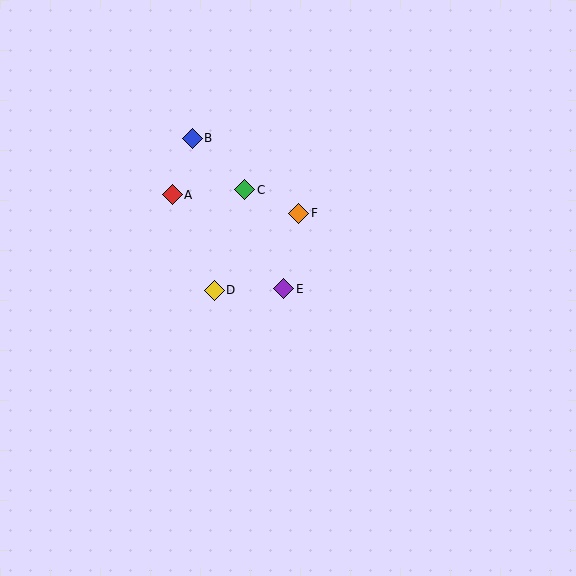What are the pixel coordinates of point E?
Point E is at (284, 289).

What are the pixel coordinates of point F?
Point F is at (299, 213).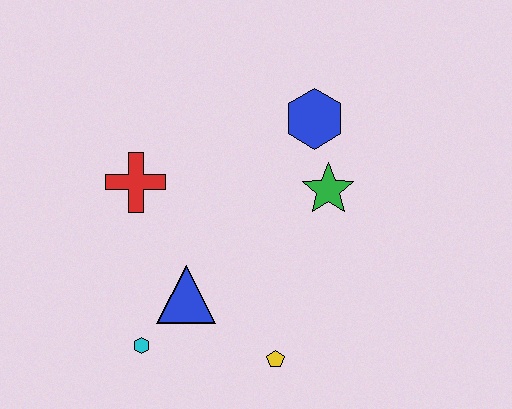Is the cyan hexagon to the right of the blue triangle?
No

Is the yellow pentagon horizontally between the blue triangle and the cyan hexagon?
No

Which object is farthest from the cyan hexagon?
The blue hexagon is farthest from the cyan hexagon.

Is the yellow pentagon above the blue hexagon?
No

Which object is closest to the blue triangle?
The cyan hexagon is closest to the blue triangle.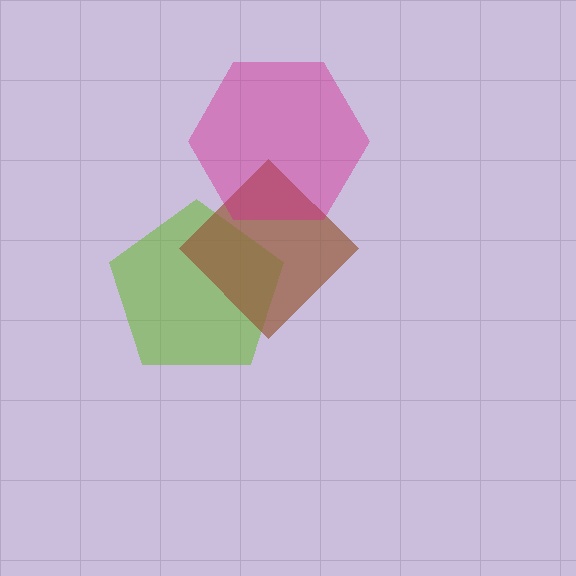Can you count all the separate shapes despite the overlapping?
Yes, there are 3 separate shapes.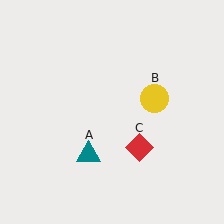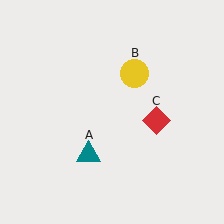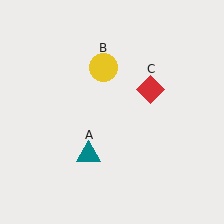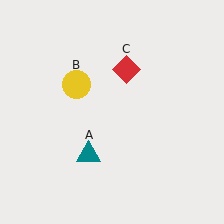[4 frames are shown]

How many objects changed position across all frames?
2 objects changed position: yellow circle (object B), red diamond (object C).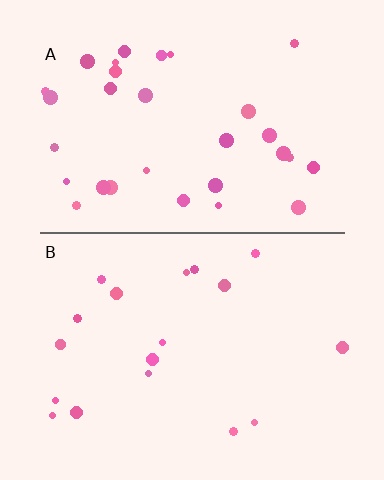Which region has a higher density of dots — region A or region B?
A (the top).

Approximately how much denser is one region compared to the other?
Approximately 1.7× — region A over region B.